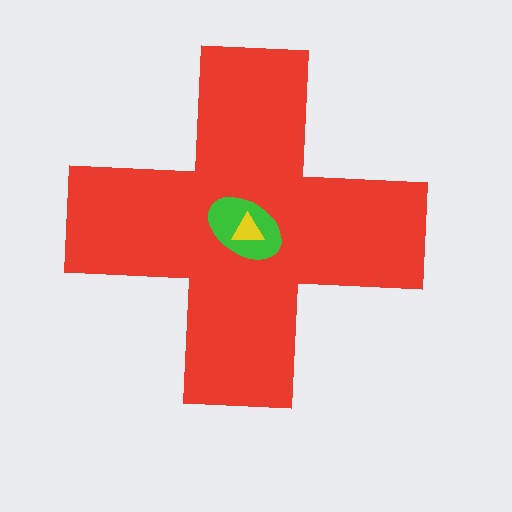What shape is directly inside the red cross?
The green ellipse.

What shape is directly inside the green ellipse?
The yellow triangle.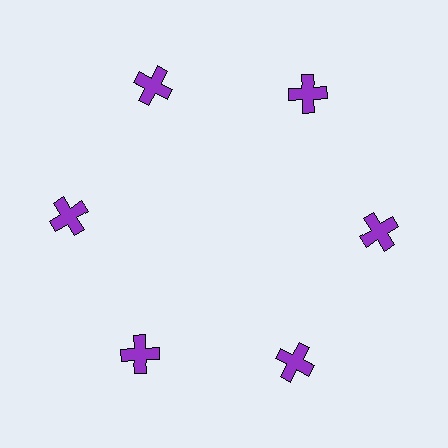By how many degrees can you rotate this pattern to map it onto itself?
The pattern maps onto itself every 60 degrees of rotation.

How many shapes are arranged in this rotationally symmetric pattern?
There are 6 shapes, arranged in 6 groups of 1.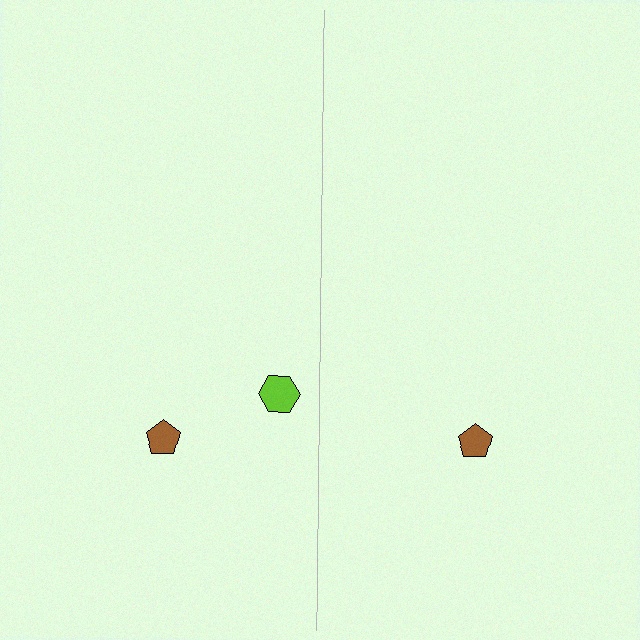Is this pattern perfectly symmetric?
No, the pattern is not perfectly symmetric. A lime hexagon is missing from the right side.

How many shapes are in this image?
There are 3 shapes in this image.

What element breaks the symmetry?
A lime hexagon is missing from the right side.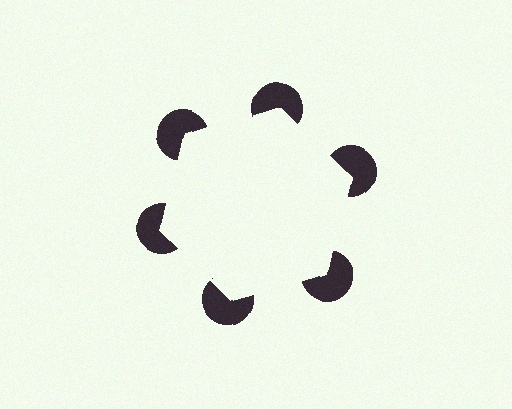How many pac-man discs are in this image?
There are 6 — one at each vertex of the illusory hexagon.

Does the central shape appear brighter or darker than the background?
It typically appears slightly brighter than the background, even though no actual brightness change is drawn.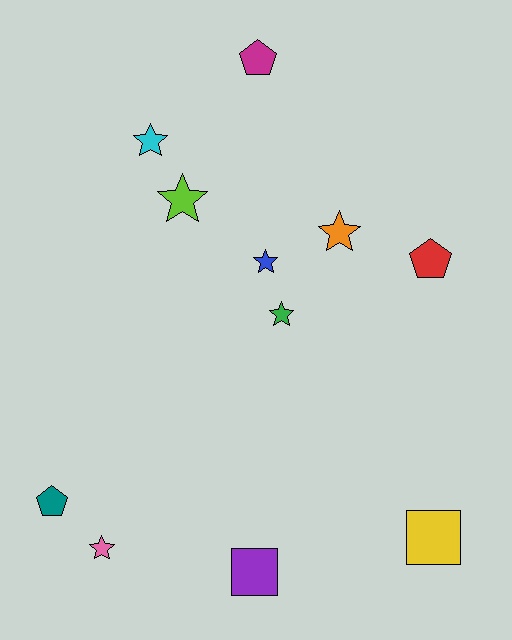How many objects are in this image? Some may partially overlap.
There are 11 objects.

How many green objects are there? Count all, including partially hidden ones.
There is 1 green object.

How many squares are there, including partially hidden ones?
There are 2 squares.